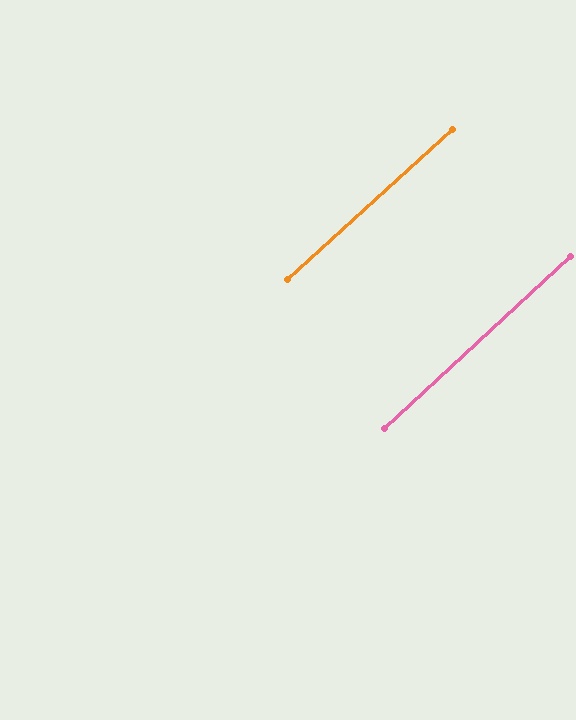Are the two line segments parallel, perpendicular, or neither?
Parallel — their directions differ by only 0.6°.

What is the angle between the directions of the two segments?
Approximately 1 degree.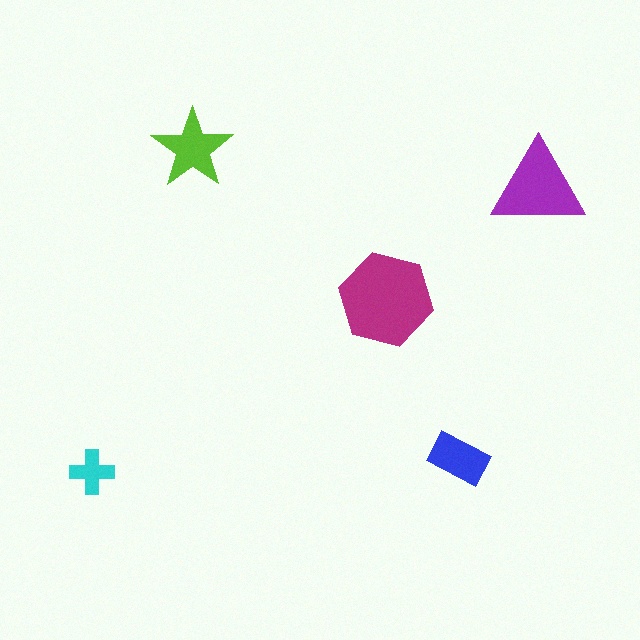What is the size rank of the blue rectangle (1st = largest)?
4th.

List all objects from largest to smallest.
The magenta hexagon, the purple triangle, the lime star, the blue rectangle, the cyan cross.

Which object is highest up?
The lime star is topmost.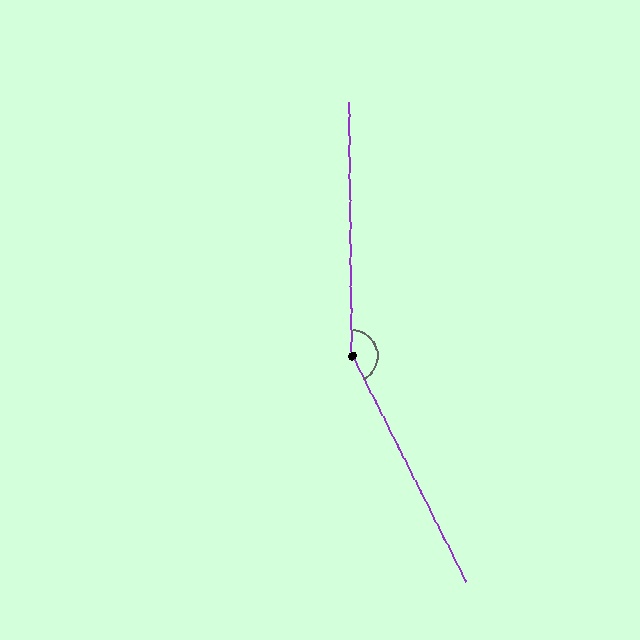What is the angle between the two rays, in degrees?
Approximately 154 degrees.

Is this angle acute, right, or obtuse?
It is obtuse.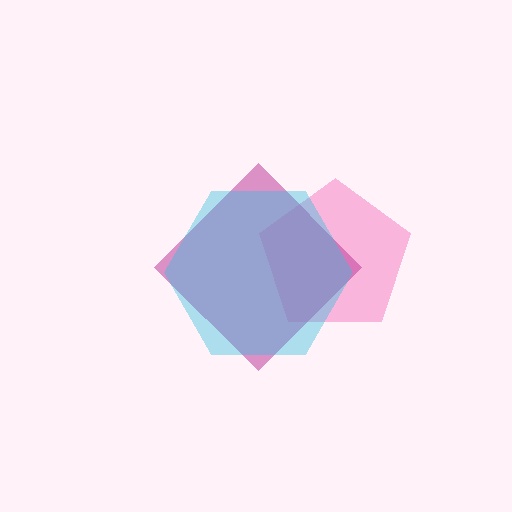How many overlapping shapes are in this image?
There are 3 overlapping shapes in the image.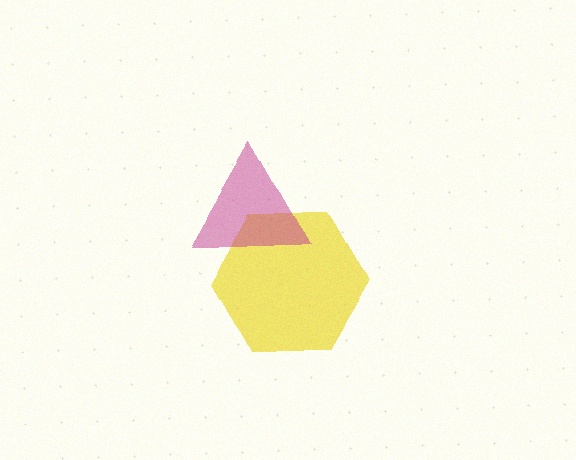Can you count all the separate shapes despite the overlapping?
Yes, there are 2 separate shapes.